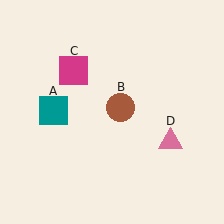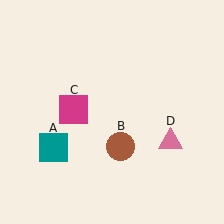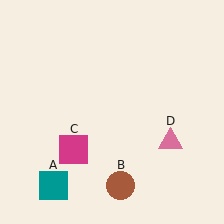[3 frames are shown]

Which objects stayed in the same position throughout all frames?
Pink triangle (object D) remained stationary.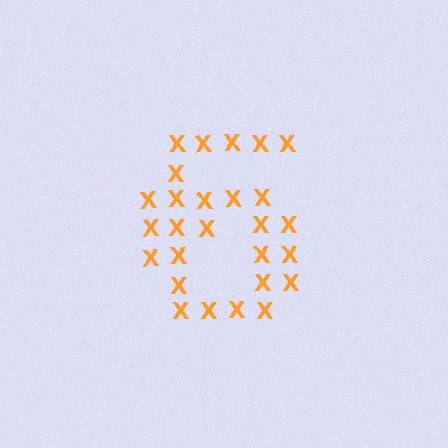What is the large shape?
The large shape is the digit 6.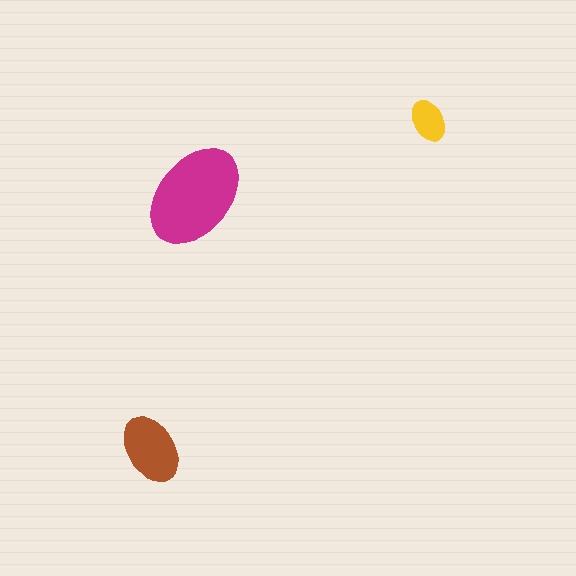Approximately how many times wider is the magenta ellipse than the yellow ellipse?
About 2.5 times wider.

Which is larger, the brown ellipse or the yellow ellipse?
The brown one.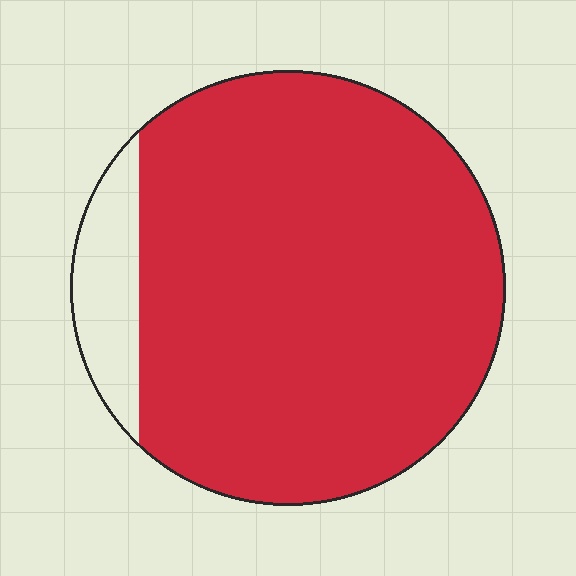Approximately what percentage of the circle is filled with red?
Approximately 90%.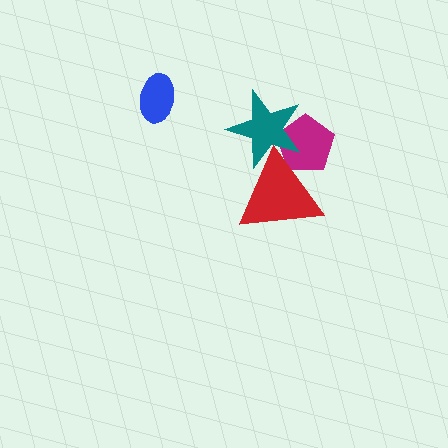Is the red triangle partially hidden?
No, no other shape covers it.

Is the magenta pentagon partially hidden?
Yes, it is partially covered by another shape.